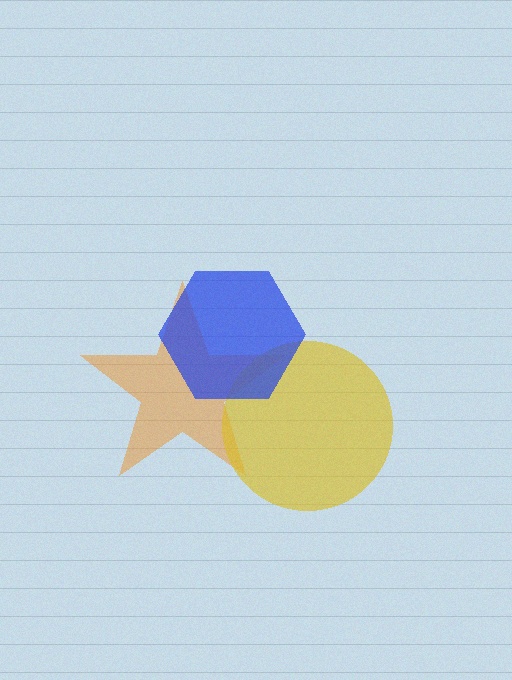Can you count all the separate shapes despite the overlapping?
Yes, there are 3 separate shapes.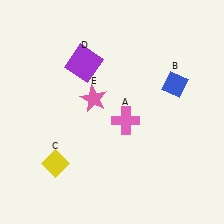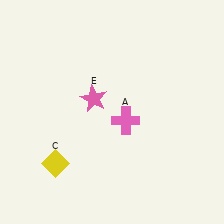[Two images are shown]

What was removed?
The blue diamond (B), the purple square (D) were removed in Image 2.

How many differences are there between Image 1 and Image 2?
There are 2 differences between the two images.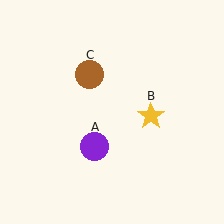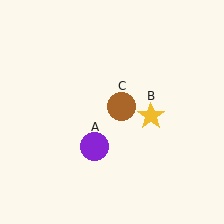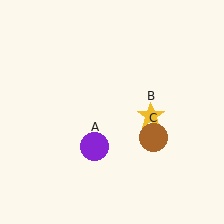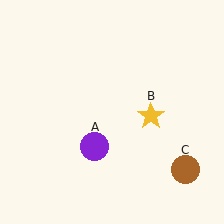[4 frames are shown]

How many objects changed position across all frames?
1 object changed position: brown circle (object C).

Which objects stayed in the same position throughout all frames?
Purple circle (object A) and yellow star (object B) remained stationary.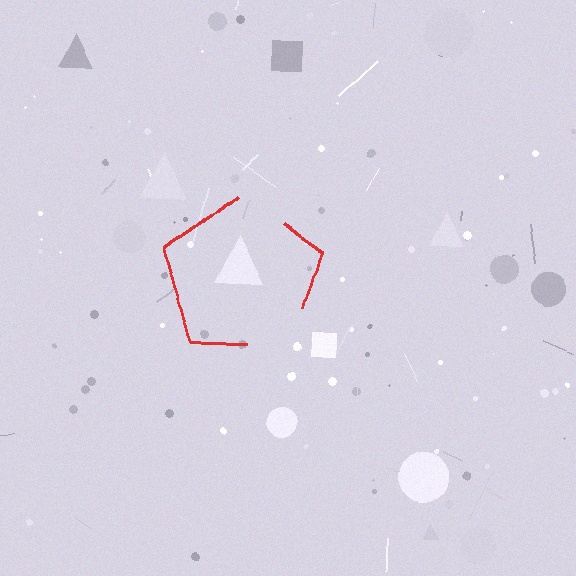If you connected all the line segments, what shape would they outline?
They would outline a pentagon.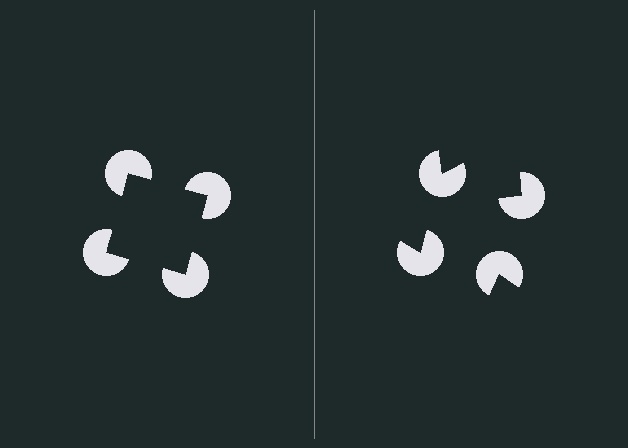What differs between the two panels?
The pac-man discs are positioned identically on both sides; only the wedge orientations differ. On the left they align to a square; on the right they are misaligned.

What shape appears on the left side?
An illusory square.